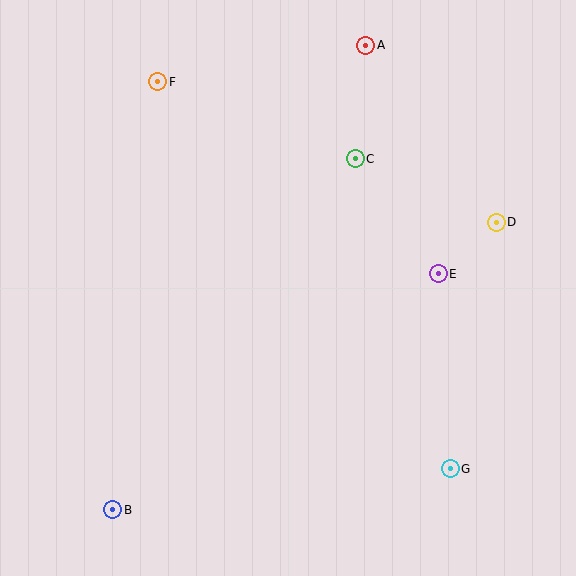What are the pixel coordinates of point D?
Point D is at (496, 222).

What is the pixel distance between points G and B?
The distance between G and B is 340 pixels.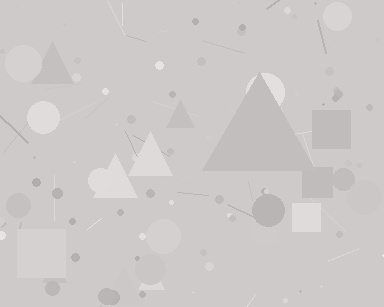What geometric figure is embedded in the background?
A triangle is embedded in the background.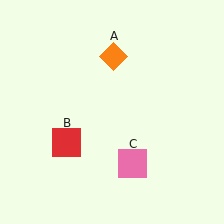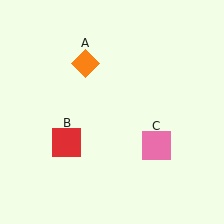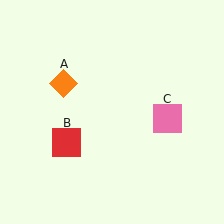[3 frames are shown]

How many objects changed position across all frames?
2 objects changed position: orange diamond (object A), pink square (object C).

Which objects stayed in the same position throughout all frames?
Red square (object B) remained stationary.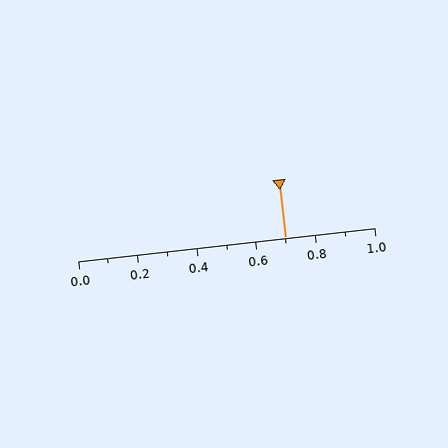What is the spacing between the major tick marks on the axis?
The major ticks are spaced 0.2 apart.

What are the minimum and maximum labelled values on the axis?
The axis runs from 0.0 to 1.0.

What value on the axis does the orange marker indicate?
The marker indicates approximately 0.7.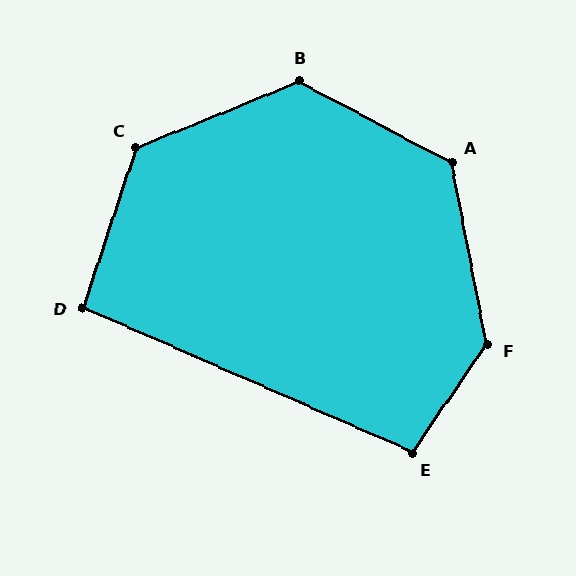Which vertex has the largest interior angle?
F, at approximately 135 degrees.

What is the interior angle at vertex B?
Approximately 130 degrees (obtuse).